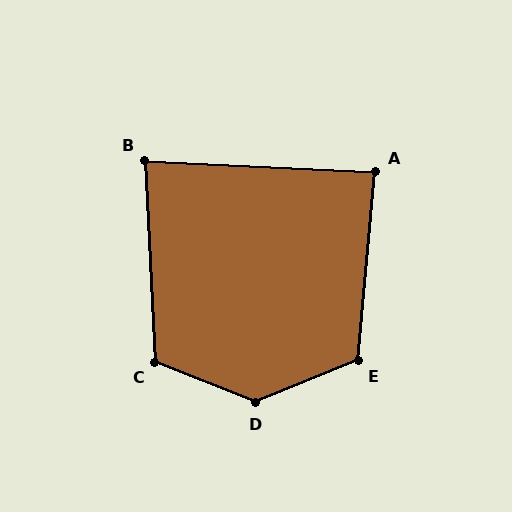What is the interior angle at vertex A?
Approximately 87 degrees (approximately right).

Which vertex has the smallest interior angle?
B, at approximately 85 degrees.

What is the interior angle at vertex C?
Approximately 115 degrees (obtuse).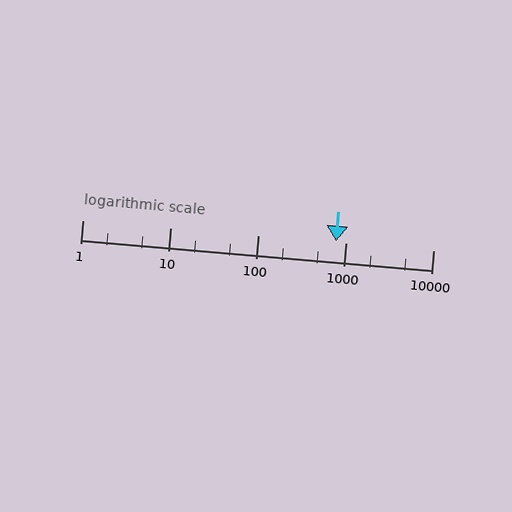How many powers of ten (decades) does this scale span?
The scale spans 4 decades, from 1 to 10000.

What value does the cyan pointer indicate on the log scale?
The pointer indicates approximately 770.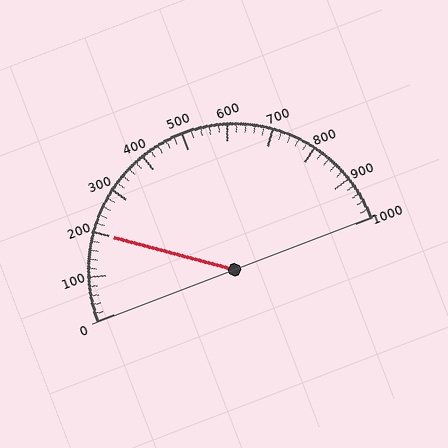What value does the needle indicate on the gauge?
The needle indicates approximately 200.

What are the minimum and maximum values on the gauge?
The gauge ranges from 0 to 1000.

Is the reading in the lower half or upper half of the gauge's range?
The reading is in the lower half of the range (0 to 1000).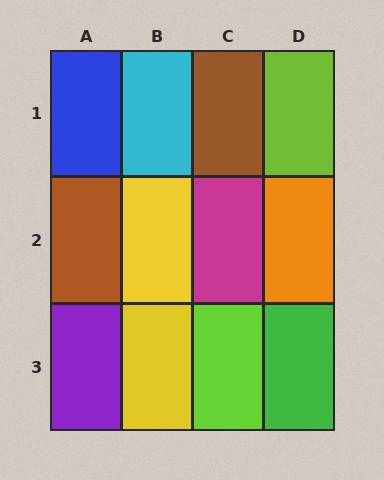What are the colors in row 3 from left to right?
Purple, yellow, lime, green.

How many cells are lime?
2 cells are lime.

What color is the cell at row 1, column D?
Lime.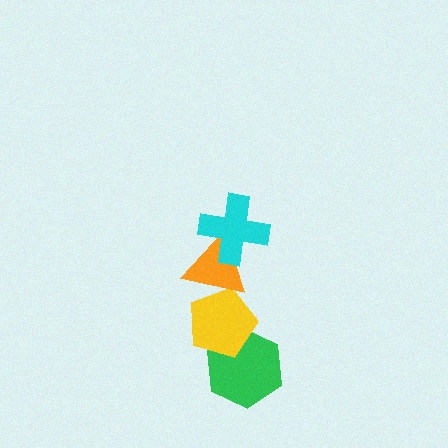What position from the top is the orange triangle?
The orange triangle is 2nd from the top.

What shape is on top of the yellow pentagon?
The orange triangle is on top of the yellow pentagon.